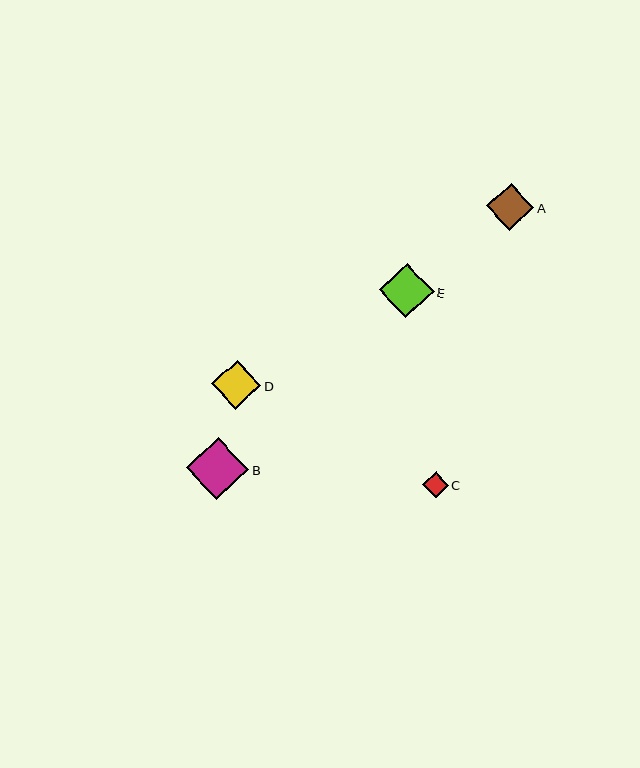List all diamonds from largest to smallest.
From largest to smallest: B, E, D, A, C.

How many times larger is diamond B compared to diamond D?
Diamond B is approximately 1.3 times the size of diamond D.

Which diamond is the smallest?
Diamond C is the smallest with a size of approximately 26 pixels.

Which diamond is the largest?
Diamond B is the largest with a size of approximately 62 pixels.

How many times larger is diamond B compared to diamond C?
Diamond B is approximately 2.4 times the size of diamond C.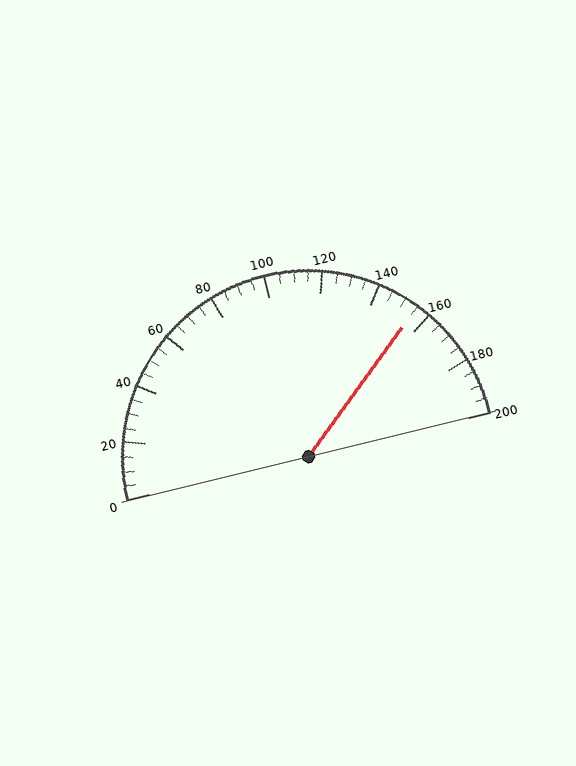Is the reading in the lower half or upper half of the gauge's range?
The reading is in the upper half of the range (0 to 200).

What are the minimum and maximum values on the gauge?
The gauge ranges from 0 to 200.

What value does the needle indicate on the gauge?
The needle indicates approximately 155.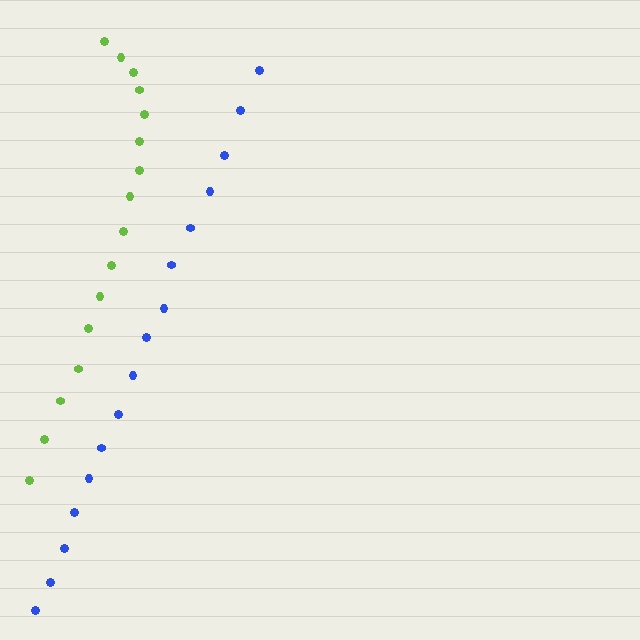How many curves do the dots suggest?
There are 2 distinct paths.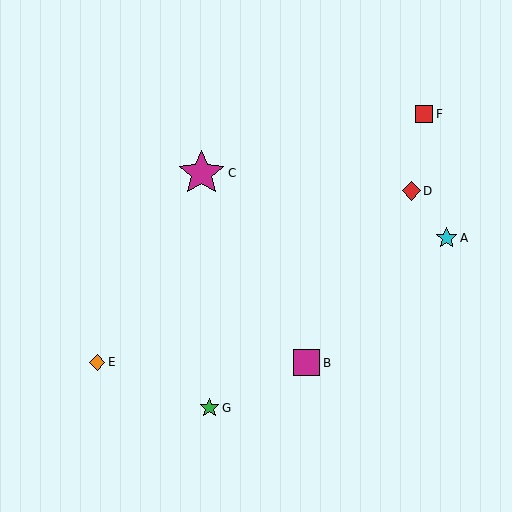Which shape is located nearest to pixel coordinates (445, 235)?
The cyan star (labeled A) at (447, 238) is nearest to that location.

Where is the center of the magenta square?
The center of the magenta square is at (306, 363).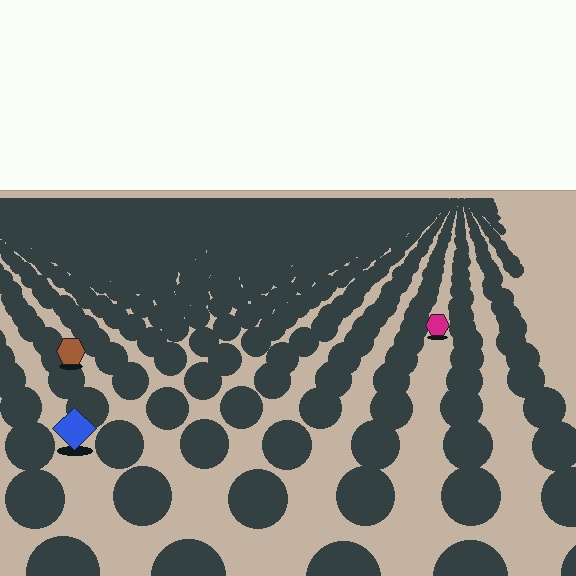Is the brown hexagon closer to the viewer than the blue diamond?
No. The blue diamond is closer — you can tell from the texture gradient: the ground texture is coarser near it.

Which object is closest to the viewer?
The blue diamond is closest. The texture marks near it are larger and more spread out.